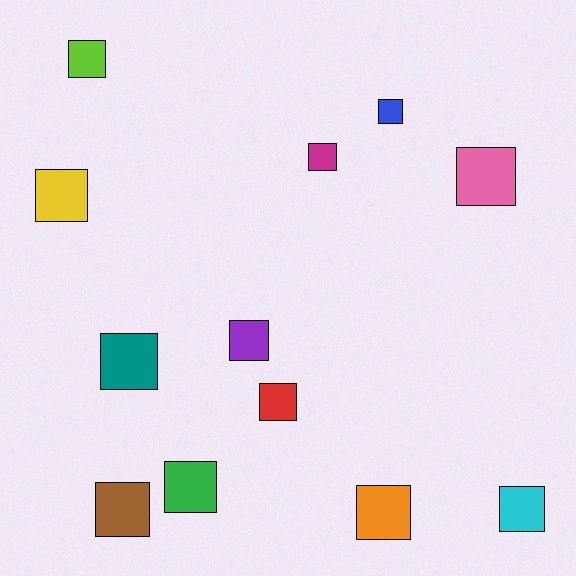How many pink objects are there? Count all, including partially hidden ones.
There is 1 pink object.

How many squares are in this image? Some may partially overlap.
There are 12 squares.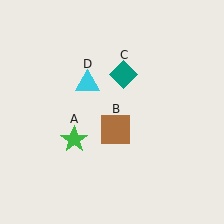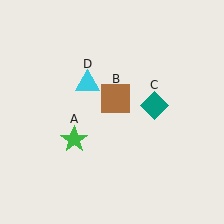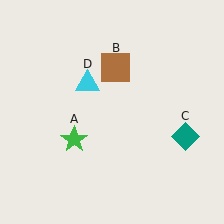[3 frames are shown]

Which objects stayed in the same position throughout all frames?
Green star (object A) and cyan triangle (object D) remained stationary.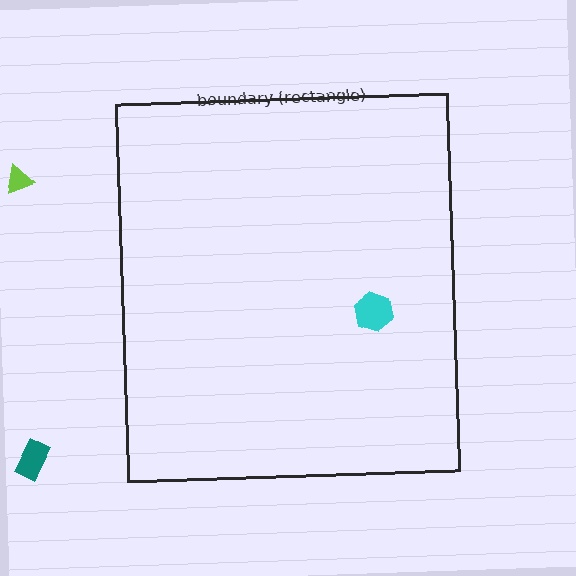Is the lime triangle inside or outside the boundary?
Outside.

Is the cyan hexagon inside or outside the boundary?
Inside.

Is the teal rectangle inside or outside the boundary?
Outside.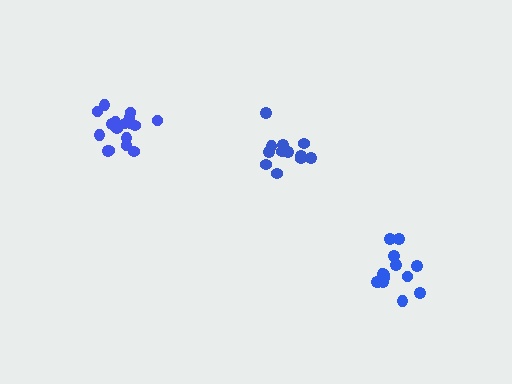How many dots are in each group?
Group 1: 12 dots, Group 2: 15 dots, Group 3: 18 dots (45 total).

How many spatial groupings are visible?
There are 3 spatial groupings.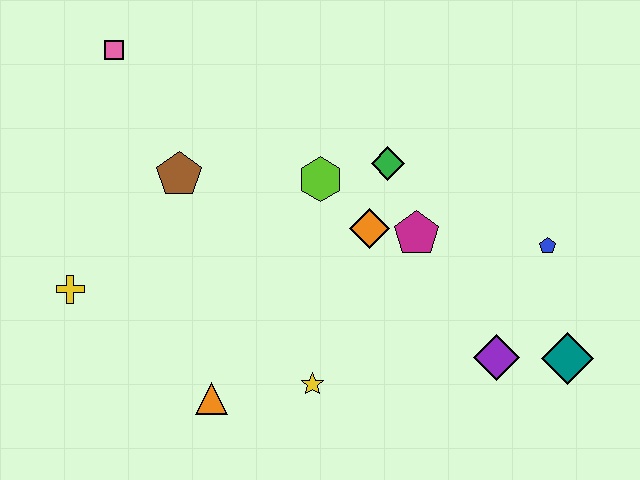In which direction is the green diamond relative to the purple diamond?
The green diamond is above the purple diamond.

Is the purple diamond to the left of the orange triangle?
No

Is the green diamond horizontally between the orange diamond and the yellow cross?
No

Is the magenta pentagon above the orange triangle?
Yes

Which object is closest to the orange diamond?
The magenta pentagon is closest to the orange diamond.